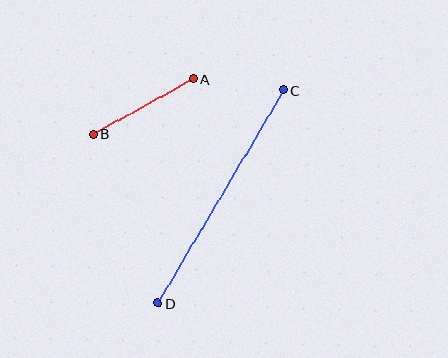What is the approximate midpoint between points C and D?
The midpoint is at approximately (221, 197) pixels.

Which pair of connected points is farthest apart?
Points C and D are farthest apart.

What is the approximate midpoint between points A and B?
The midpoint is at approximately (143, 107) pixels.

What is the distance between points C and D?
The distance is approximately 247 pixels.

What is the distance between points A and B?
The distance is approximately 115 pixels.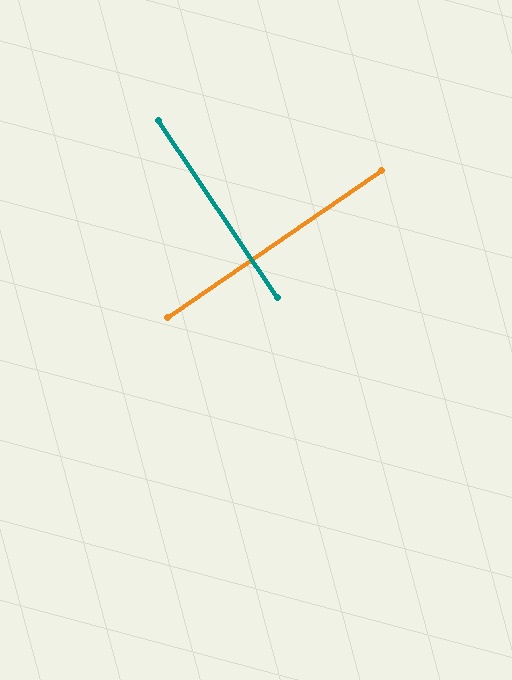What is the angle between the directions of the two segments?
Approximately 89 degrees.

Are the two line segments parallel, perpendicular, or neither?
Perpendicular — they meet at approximately 89°.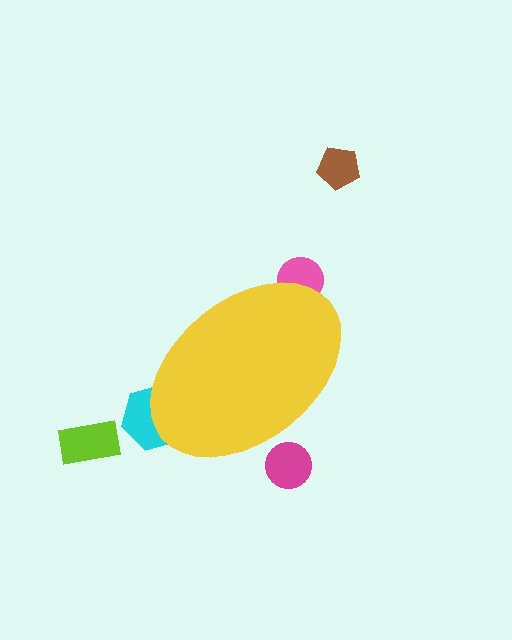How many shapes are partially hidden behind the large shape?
3 shapes are partially hidden.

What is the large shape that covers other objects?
A yellow ellipse.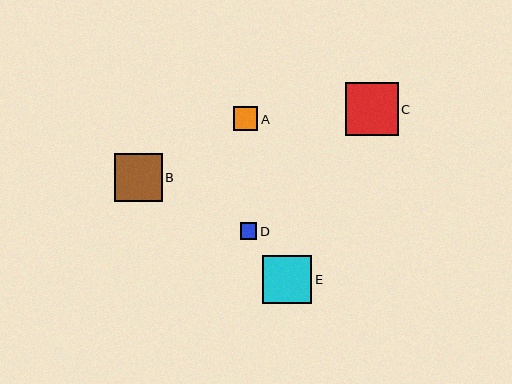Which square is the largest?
Square C is the largest with a size of approximately 53 pixels.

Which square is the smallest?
Square D is the smallest with a size of approximately 16 pixels.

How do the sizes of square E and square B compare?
Square E and square B are approximately the same size.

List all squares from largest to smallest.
From largest to smallest: C, E, B, A, D.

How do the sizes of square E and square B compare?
Square E and square B are approximately the same size.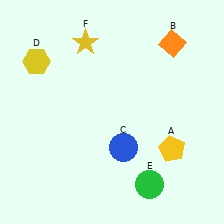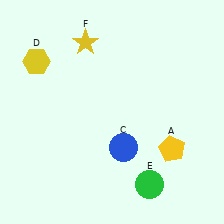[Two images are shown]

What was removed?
The orange diamond (B) was removed in Image 2.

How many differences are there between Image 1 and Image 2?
There is 1 difference between the two images.